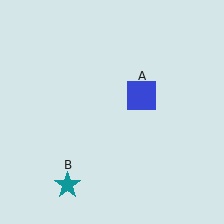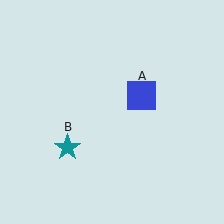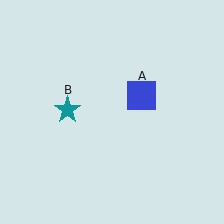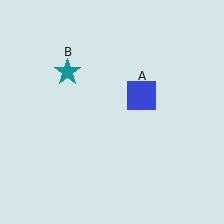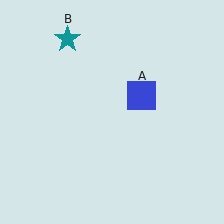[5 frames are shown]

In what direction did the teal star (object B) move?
The teal star (object B) moved up.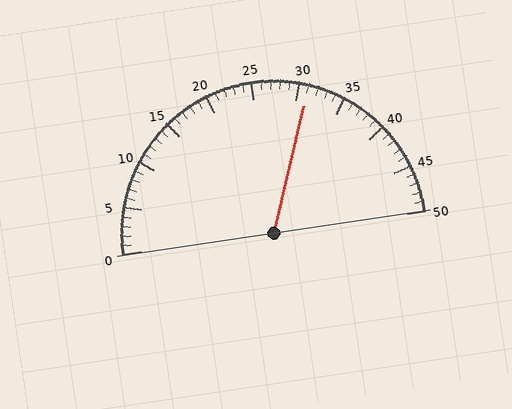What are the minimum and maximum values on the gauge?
The gauge ranges from 0 to 50.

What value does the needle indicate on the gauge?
The needle indicates approximately 31.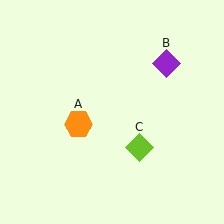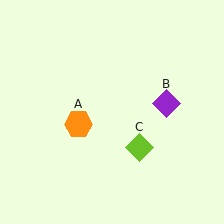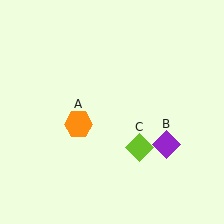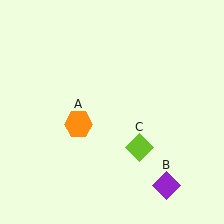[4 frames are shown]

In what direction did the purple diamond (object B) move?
The purple diamond (object B) moved down.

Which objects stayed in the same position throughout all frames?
Orange hexagon (object A) and lime diamond (object C) remained stationary.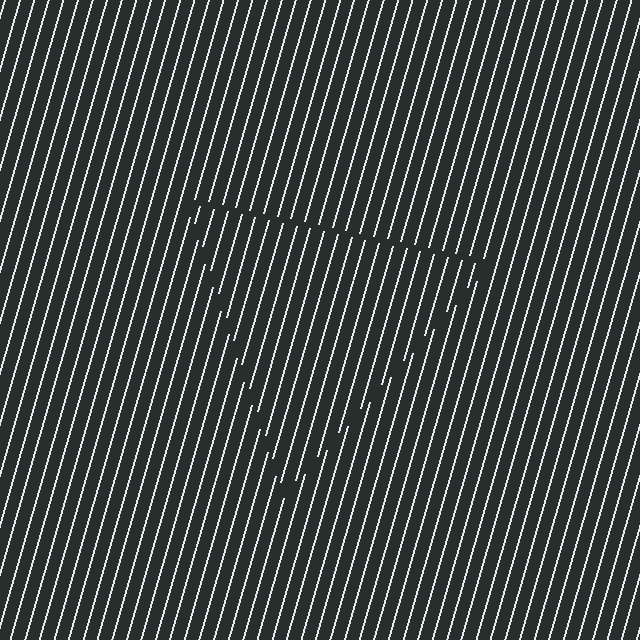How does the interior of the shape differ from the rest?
The interior of the shape contains the same grating, shifted by half a period — the contour is defined by the phase discontinuity where line-ends from the inner and outer gratings abut.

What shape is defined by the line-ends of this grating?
An illusory triangle. The interior of the shape contains the same grating, shifted by half a period — the contour is defined by the phase discontinuity where line-ends from the inner and outer gratings abut.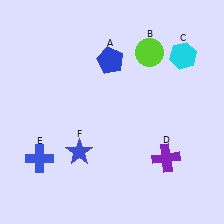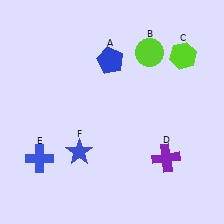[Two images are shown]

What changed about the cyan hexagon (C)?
In Image 1, C is cyan. In Image 2, it changed to lime.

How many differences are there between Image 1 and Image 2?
There is 1 difference between the two images.